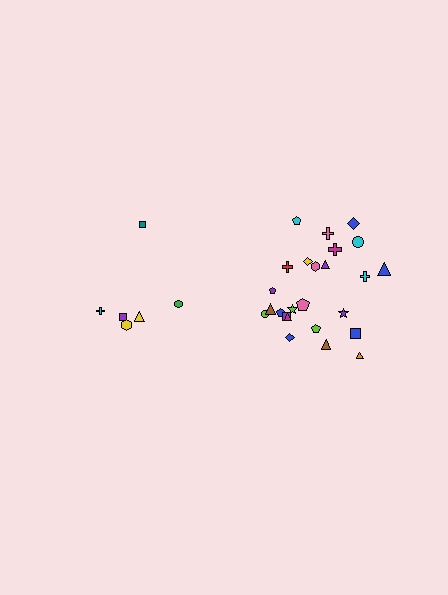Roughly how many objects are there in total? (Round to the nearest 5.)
Roughly 30 objects in total.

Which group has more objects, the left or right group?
The right group.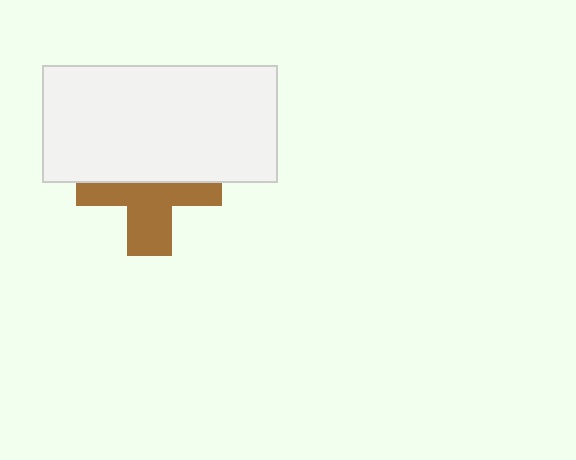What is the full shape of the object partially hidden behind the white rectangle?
The partially hidden object is a brown cross.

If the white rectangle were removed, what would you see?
You would see the complete brown cross.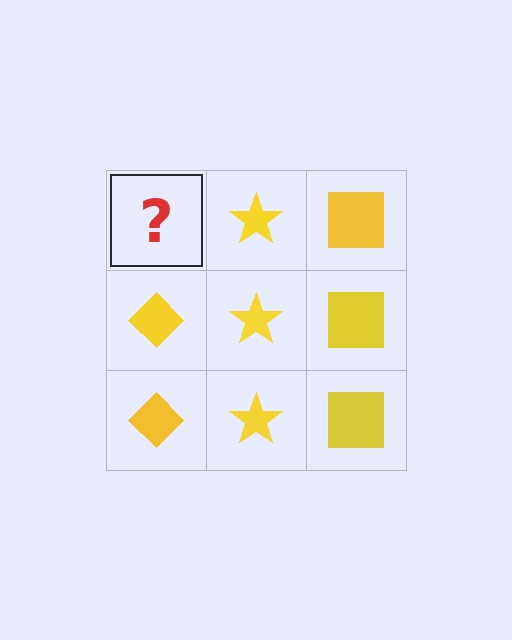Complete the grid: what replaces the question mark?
The question mark should be replaced with a yellow diamond.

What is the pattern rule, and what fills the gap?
The rule is that each column has a consistent shape. The gap should be filled with a yellow diamond.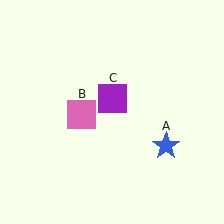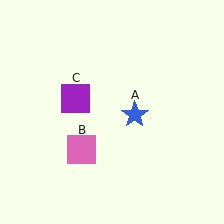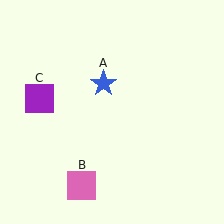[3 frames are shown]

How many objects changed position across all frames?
3 objects changed position: blue star (object A), pink square (object B), purple square (object C).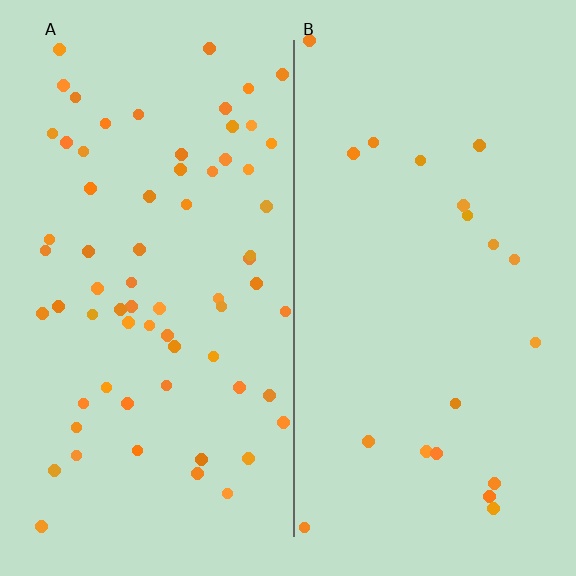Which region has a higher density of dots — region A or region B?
A (the left).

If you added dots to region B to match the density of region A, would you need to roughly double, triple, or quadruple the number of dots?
Approximately triple.